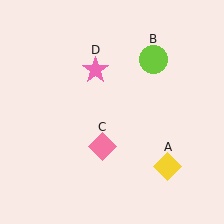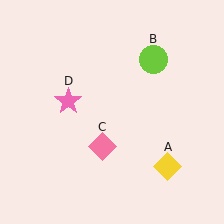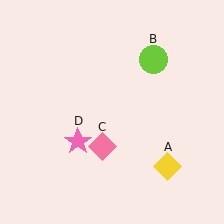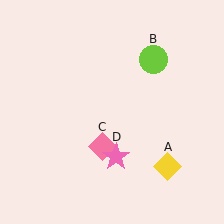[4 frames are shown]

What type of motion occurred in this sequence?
The pink star (object D) rotated counterclockwise around the center of the scene.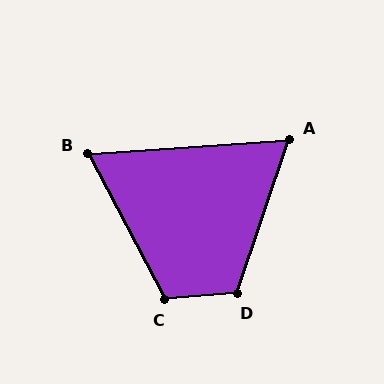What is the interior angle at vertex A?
Approximately 67 degrees (acute).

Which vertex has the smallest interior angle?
B, at approximately 66 degrees.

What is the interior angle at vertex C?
Approximately 113 degrees (obtuse).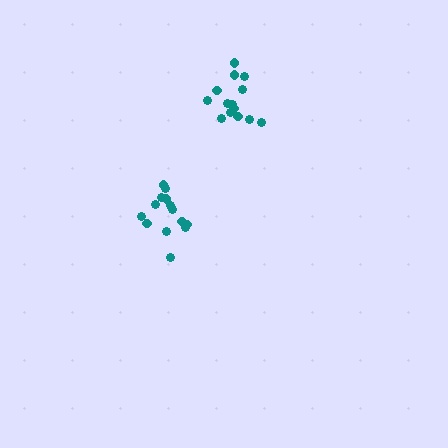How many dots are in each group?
Group 1: 14 dots, Group 2: 14 dots (28 total).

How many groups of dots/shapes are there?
There are 2 groups.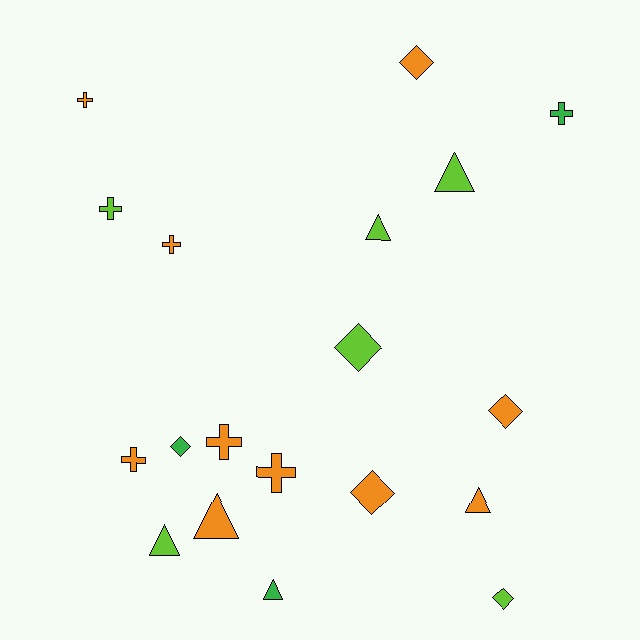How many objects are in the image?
There are 19 objects.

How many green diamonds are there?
There is 1 green diamond.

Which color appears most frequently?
Orange, with 10 objects.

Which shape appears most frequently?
Cross, with 7 objects.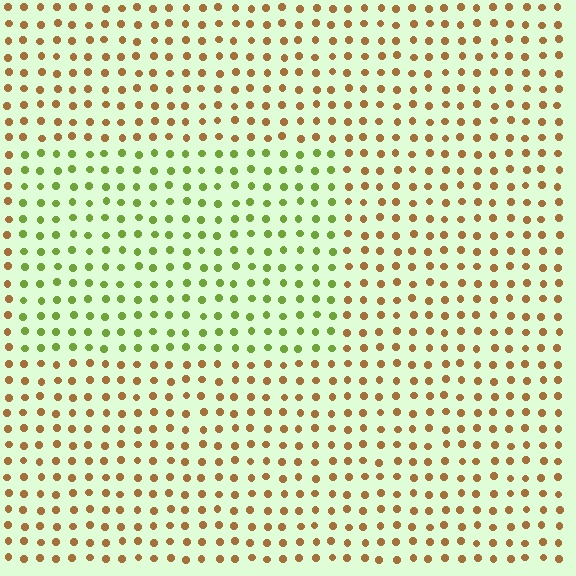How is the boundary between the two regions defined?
The boundary is defined purely by a slight shift in hue (about 60 degrees). Spacing, size, and orientation are identical on both sides.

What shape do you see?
I see a rectangle.